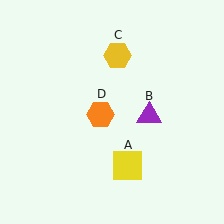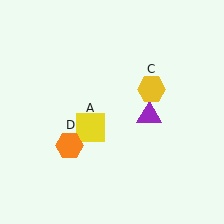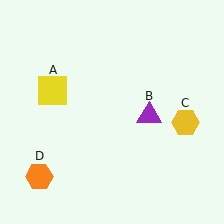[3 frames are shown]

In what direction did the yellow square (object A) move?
The yellow square (object A) moved up and to the left.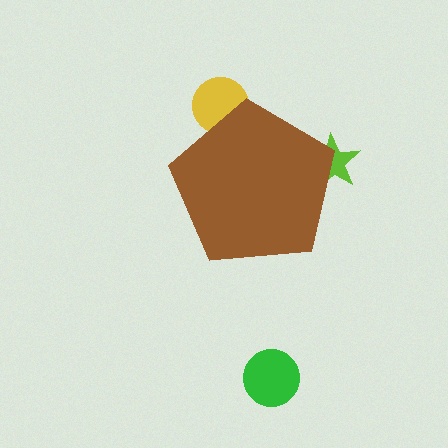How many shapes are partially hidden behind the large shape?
2 shapes are partially hidden.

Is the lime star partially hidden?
Yes, the lime star is partially hidden behind the brown pentagon.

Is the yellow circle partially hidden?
Yes, the yellow circle is partially hidden behind the brown pentagon.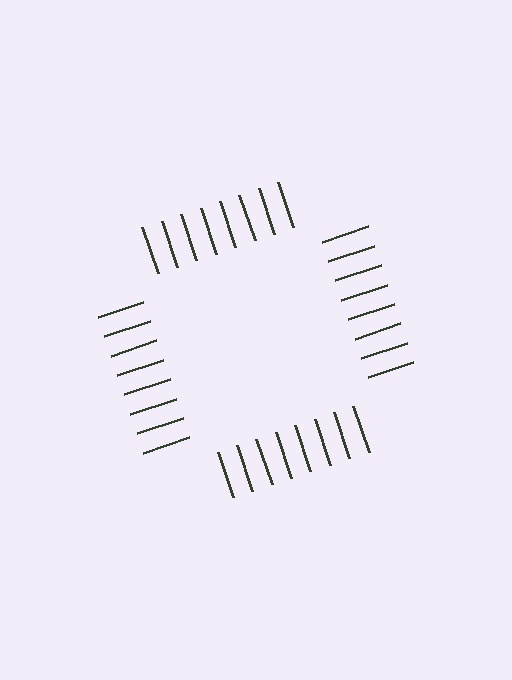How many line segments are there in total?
32 — 8 along each of the 4 edges.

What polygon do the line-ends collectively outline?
An illusory square — the line segments terminate on its edges but no continuous stroke is drawn.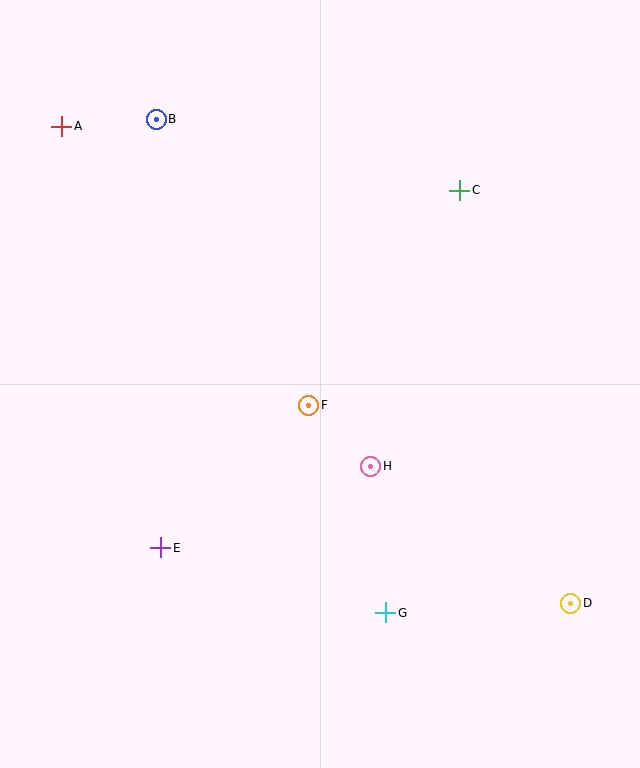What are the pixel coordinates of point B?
Point B is at (156, 119).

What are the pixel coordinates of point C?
Point C is at (460, 190).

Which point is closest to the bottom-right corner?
Point D is closest to the bottom-right corner.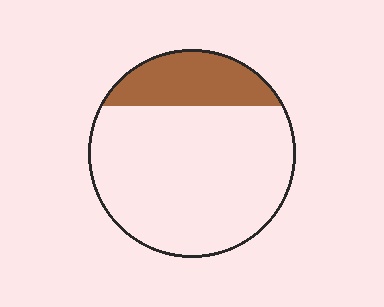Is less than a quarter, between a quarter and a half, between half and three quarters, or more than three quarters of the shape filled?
Less than a quarter.